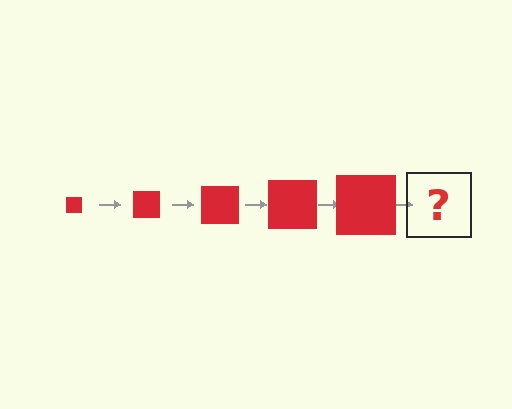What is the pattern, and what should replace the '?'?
The pattern is that the square gets progressively larger each step. The '?' should be a red square, larger than the previous one.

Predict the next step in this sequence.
The next step is a red square, larger than the previous one.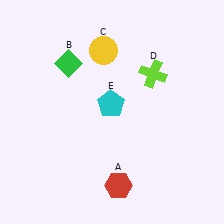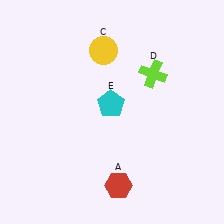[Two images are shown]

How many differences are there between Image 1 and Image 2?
There is 1 difference between the two images.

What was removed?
The green diamond (B) was removed in Image 2.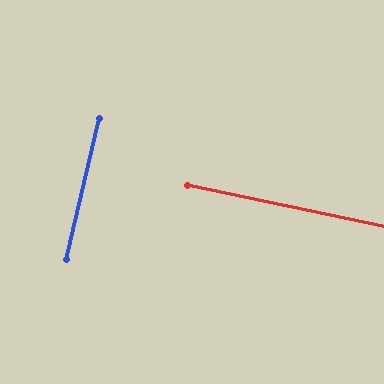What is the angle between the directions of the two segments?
Approximately 89 degrees.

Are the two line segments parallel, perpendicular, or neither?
Perpendicular — they meet at approximately 89°.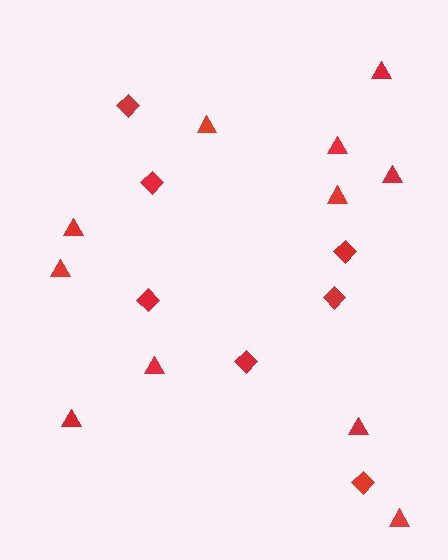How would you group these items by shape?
There are 2 groups: one group of diamonds (7) and one group of triangles (11).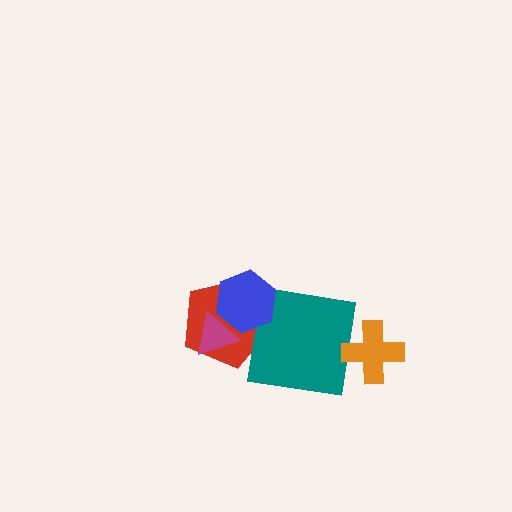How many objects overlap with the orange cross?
0 objects overlap with the orange cross.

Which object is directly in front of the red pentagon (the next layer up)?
The magenta triangle is directly in front of the red pentagon.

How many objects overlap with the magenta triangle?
2 objects overlap with the magenta triangle.